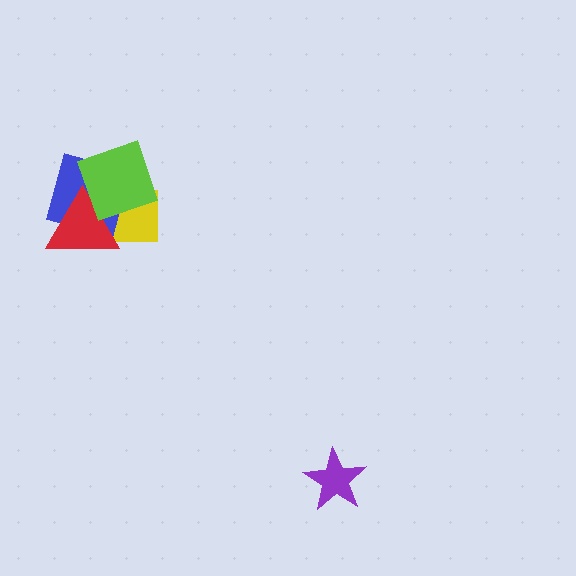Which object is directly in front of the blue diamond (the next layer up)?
The red triangle is directly in front of the blue diamond.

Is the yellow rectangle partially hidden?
Yes, it is partially covered by another shape.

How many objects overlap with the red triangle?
3 objects overlap with the red triangle.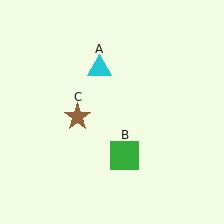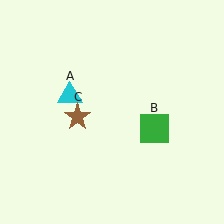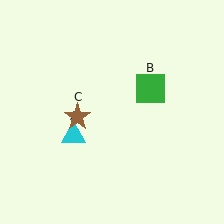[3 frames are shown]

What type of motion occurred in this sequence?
The cyan triangle (object A), green square (object B) rotated counterclockwise around the center of the scene.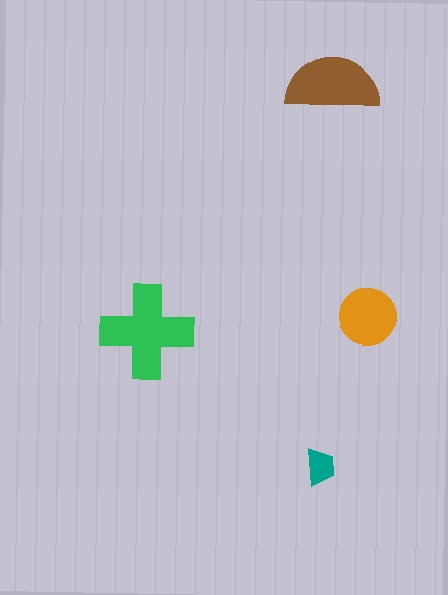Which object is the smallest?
The teal trapezoid.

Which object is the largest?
The green cross.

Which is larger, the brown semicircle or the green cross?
The green cross.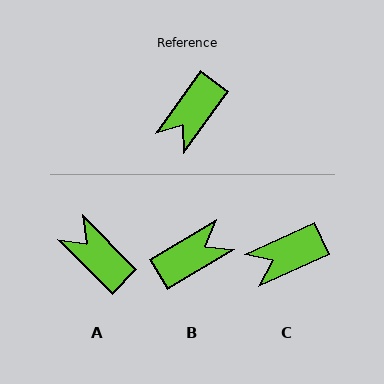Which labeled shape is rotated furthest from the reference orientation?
B, about 157 degrees away.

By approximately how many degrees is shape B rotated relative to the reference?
Approximately 157 degrees counter-clockwise.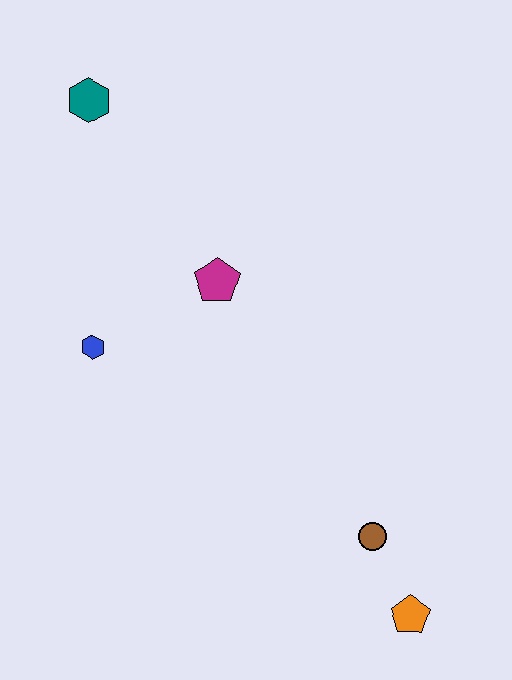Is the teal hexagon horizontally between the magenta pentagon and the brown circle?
No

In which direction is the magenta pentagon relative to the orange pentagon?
The magenta pentagon is above the orange pentagon.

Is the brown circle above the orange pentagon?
Yes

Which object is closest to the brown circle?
The orange pentagon is closest to the brown circle.